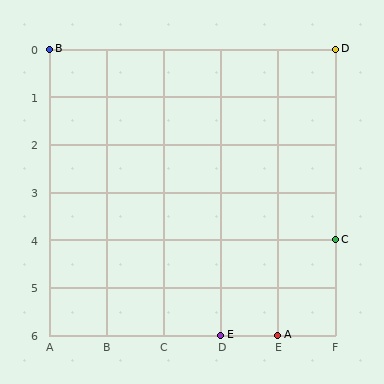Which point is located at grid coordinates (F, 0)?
Point D is at (F, 0).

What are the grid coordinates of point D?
Point D is at grid coordinates (F, 0).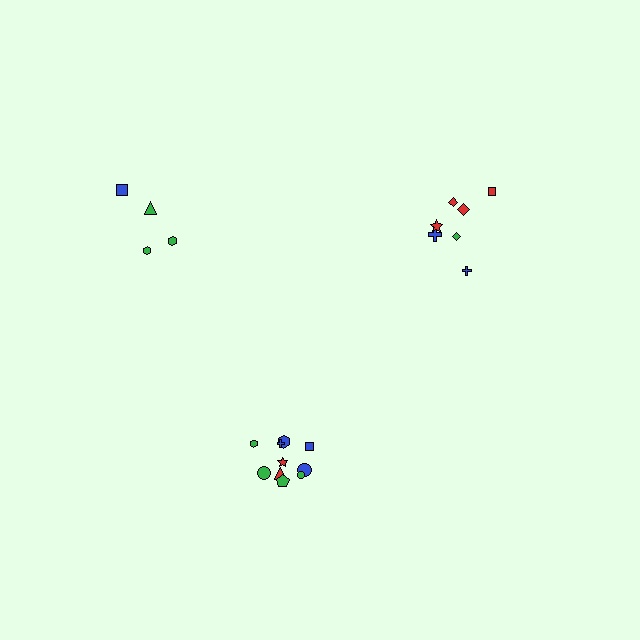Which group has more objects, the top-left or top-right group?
The top-right group.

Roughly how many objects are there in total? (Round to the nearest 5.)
Roughly 20 objects in total.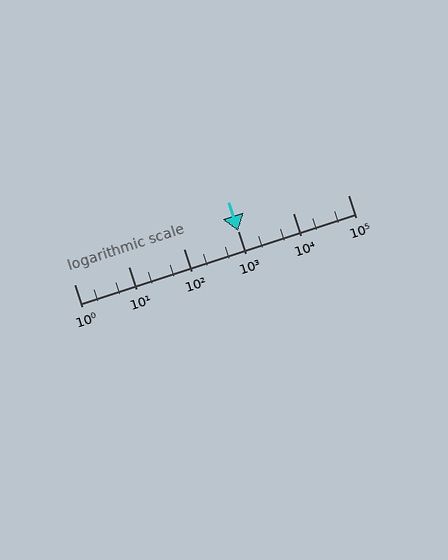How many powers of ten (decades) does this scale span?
The scale spans 5 decades, from 1 to 100000.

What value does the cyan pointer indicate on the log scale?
The pointer indicates approximately 1000.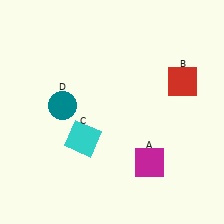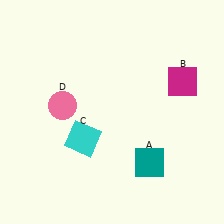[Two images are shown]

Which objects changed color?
A changed from magenta to teal. B changed from red to magenta. D changed from teal to pink.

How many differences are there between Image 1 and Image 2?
There are 3 differences between the two images.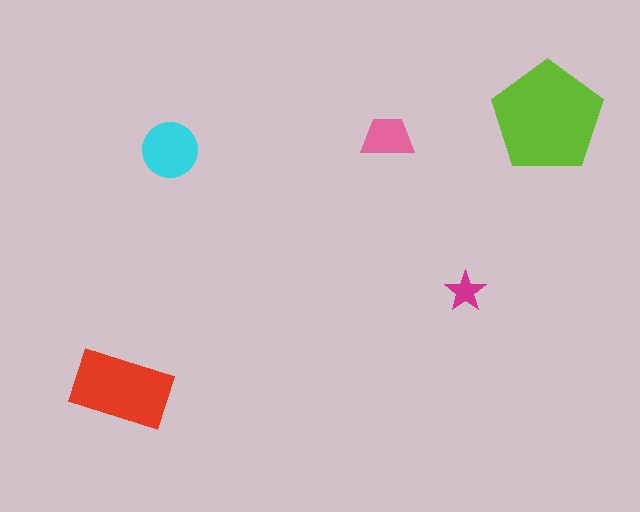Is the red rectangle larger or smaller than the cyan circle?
Larger.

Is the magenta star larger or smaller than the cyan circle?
Smaller.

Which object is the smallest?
The magenta star.